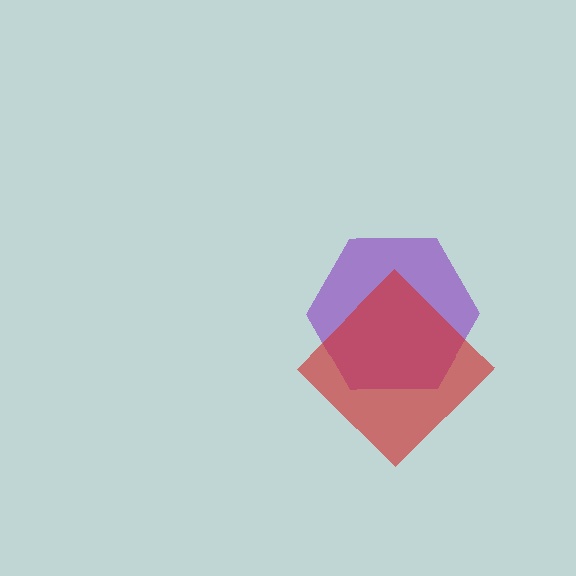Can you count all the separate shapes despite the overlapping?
Yes, there are 2 separate shapes.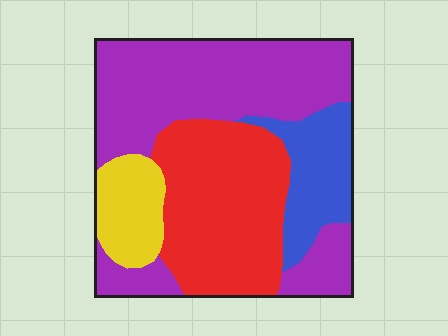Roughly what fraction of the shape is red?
Red covers around 30% of the shape.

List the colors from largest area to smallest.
From largest to smallest: purple, red, blue, yellow.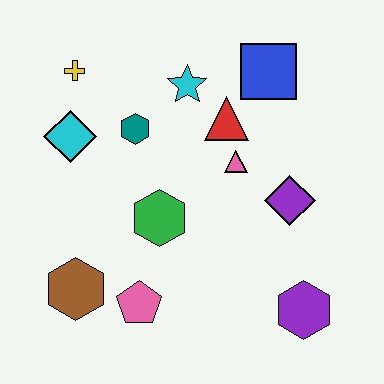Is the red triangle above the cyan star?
No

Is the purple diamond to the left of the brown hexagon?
No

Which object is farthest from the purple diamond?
The yellow cross is farthest from the purple diamond.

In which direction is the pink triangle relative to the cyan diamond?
The pink triangle is to the right of the cyan diamond.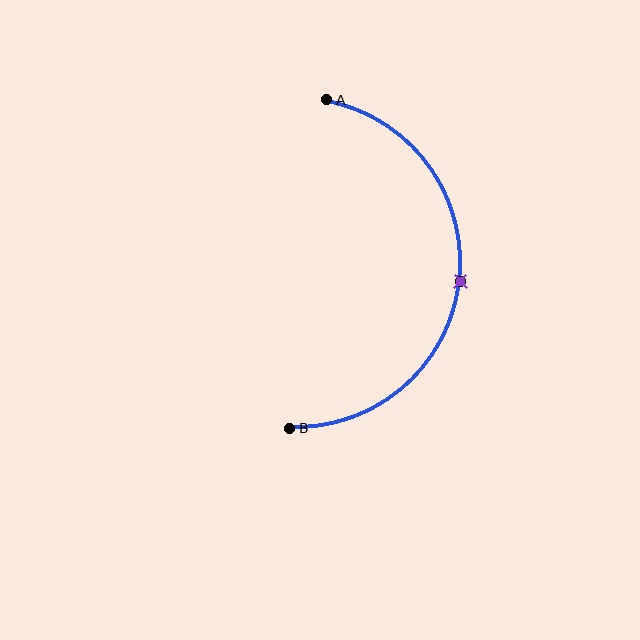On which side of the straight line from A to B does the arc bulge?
The arc bulges to the right of the straight line connecting A and B.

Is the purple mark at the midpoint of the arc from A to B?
Yes. The purple mark lies on the arc at equal arc-length from both A and B — it is the arc midpoint.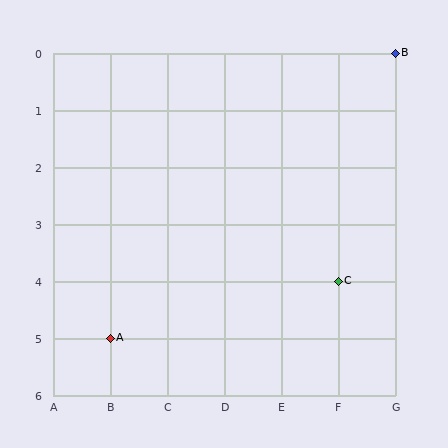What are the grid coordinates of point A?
Point A is at grid coordinates (B, 5).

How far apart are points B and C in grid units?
Points B and C are 1 column and 4 rows apart (about 4.1 grid units diagonally).